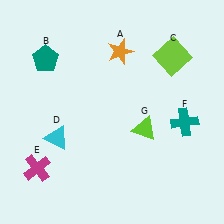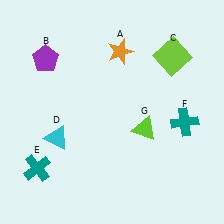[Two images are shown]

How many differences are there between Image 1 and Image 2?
There are 2 differences between the two images.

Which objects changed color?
B changed from teal to purple. E changed from magenta to teal.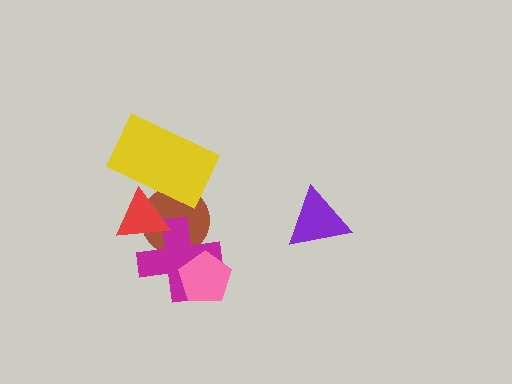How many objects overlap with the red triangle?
3 objects overlap with the red triangle.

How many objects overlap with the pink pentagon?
1 object overlaps with the pink pentagon.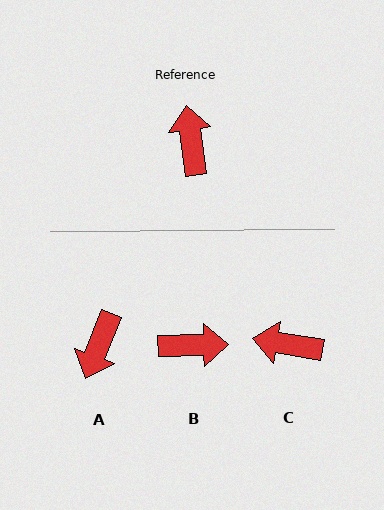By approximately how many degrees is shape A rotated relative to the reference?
Approximately 151 degrees counter-clockwise.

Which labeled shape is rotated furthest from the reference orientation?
A, about 151 degrees away.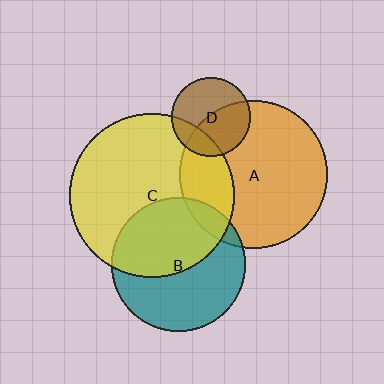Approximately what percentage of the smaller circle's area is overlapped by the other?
Approximately 45%.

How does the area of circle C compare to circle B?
Approximately 1.5 times.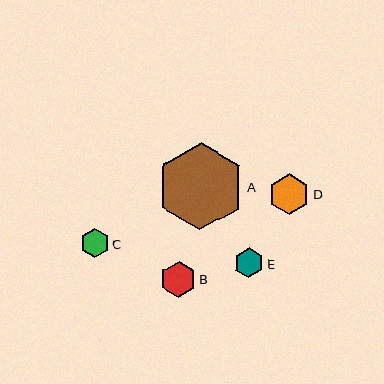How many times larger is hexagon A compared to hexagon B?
Hexagon A is approximately 2.4 times the size of hexagon B.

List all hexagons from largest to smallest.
From largest to smallest: A, D, B, E, C.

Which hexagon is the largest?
Hexagon A is the largest with a size of approximately 88 pixels.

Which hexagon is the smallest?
Hexagon C is the smallest with a size of approximately 29 pixels.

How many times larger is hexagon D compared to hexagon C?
Hexagon D is approximately 1.4 times the size of hexagon C.